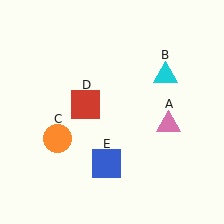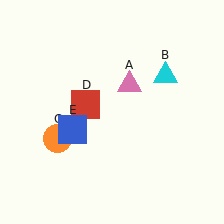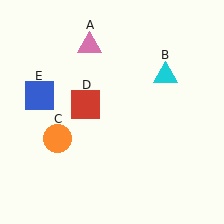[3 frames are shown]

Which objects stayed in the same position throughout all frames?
Cyan triangle (object B) and orange circle (object C) and red square (object D) remained stationary.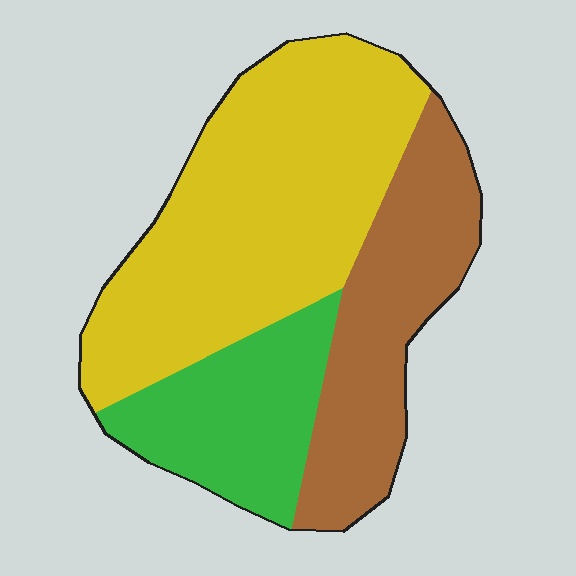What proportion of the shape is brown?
Brown covers roughly 30% of the shape.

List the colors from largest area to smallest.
From largest to smallest: yellow, brown, green.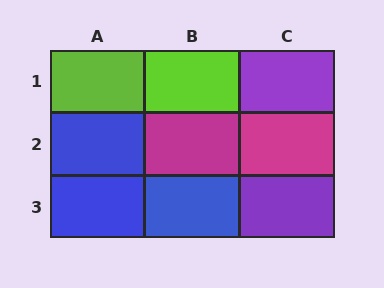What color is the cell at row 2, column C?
Magenta.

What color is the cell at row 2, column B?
Magenta.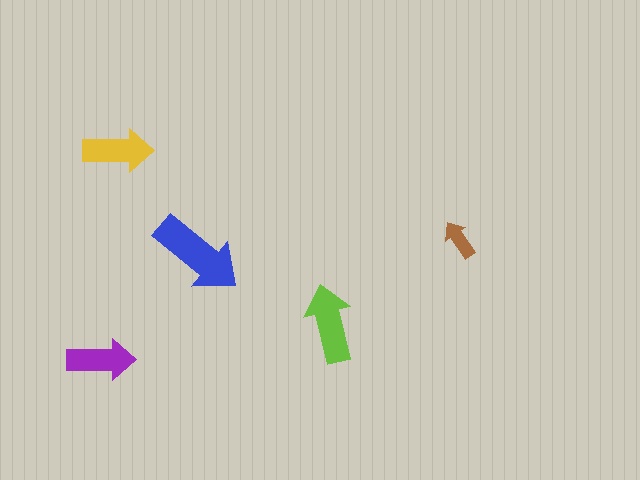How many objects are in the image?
There are 5 objects in the image.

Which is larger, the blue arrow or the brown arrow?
The blue one.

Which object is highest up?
The yellow arrow is topmost.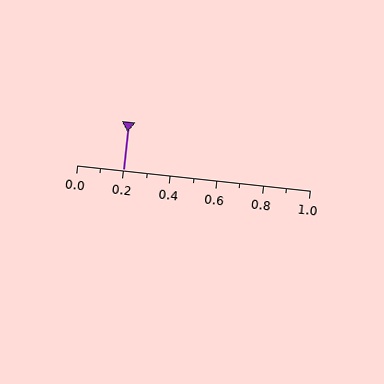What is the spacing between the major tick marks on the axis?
The major ticks are spaced 0.2 apart.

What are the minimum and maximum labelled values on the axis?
The axis runs from 0.0 to 1.0.